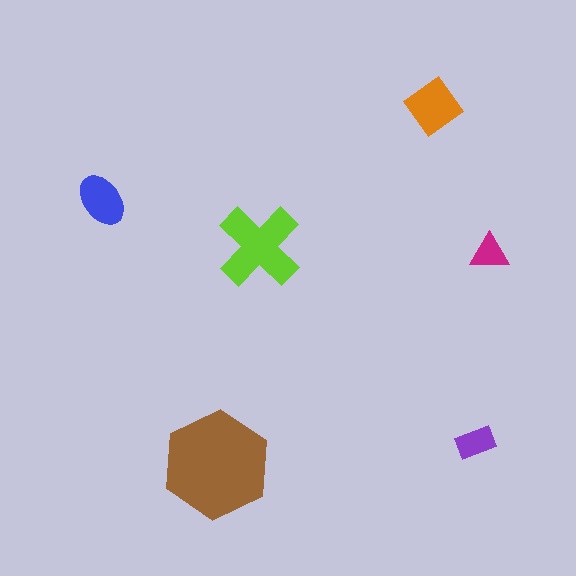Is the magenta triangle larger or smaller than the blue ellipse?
Smaller.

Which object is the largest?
The brown hexagon.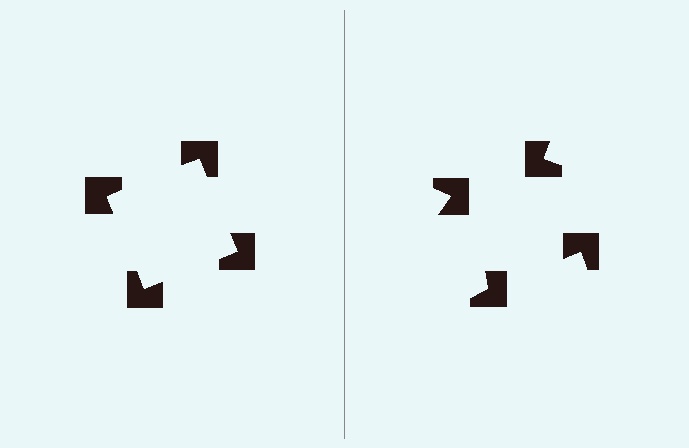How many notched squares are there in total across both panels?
8 — 4 on each side.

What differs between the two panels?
The notched squares are positioned identically on both sides; only the wedge orientations differ. On the left they align to a square; on the right they are misaligned.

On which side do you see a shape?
An illusory square appears on the left side. On the right side the wedge cuts are rotated, so no coherent shape forms.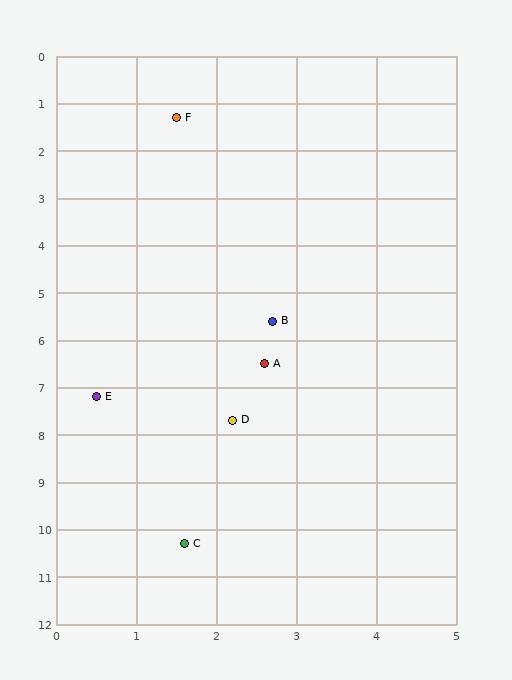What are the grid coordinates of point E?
Point E is at approximately (0.5, 7.2).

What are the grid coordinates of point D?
Point D is at approximately (2.2, 7.7).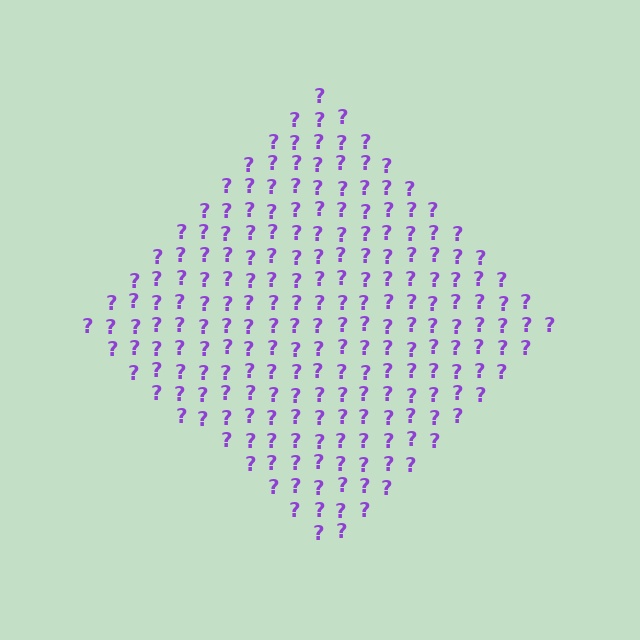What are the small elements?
The small elements are question marks.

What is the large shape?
The large shape is a diamond.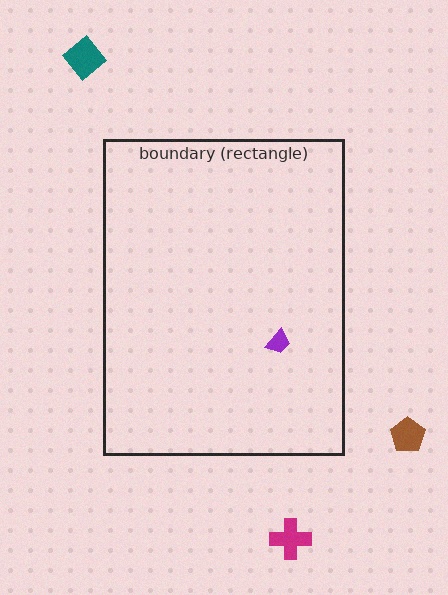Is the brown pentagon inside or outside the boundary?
Outside.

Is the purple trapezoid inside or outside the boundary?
Inside.